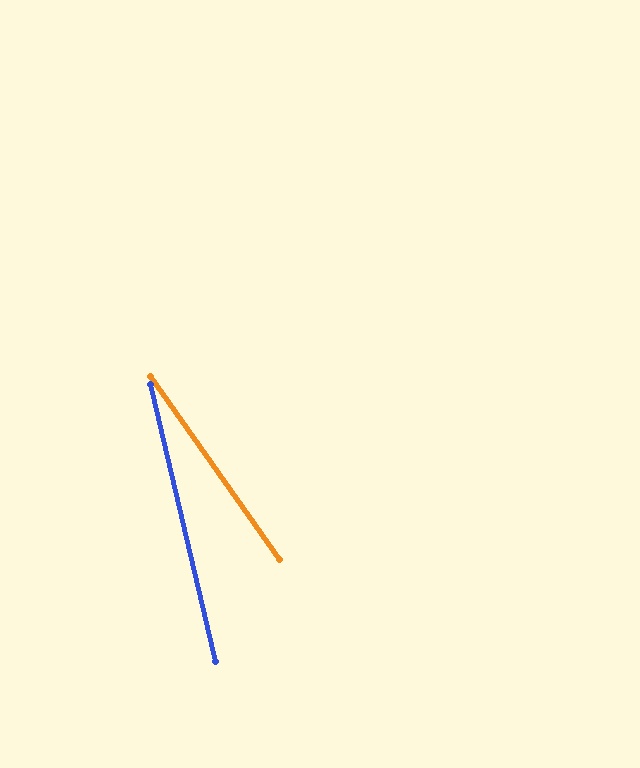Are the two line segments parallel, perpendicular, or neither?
Neither parallel nor perpendicular — they differ by about 22°.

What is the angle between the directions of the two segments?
Approximately 22 degrees.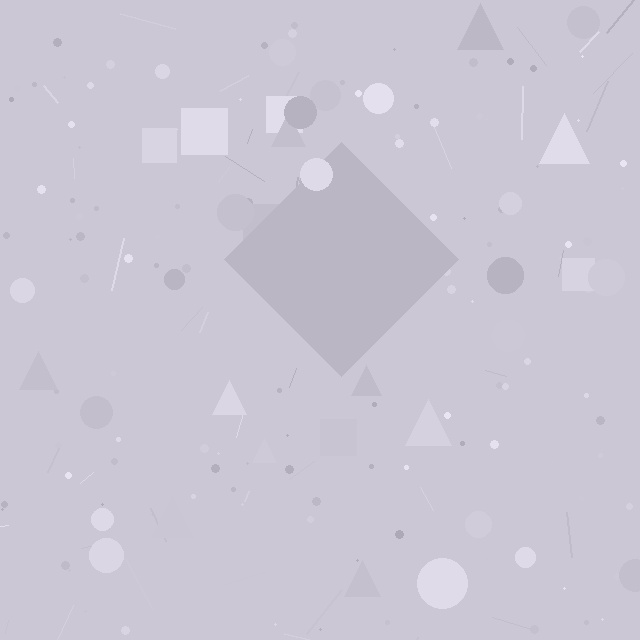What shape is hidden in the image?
A diamond is hidden in the image.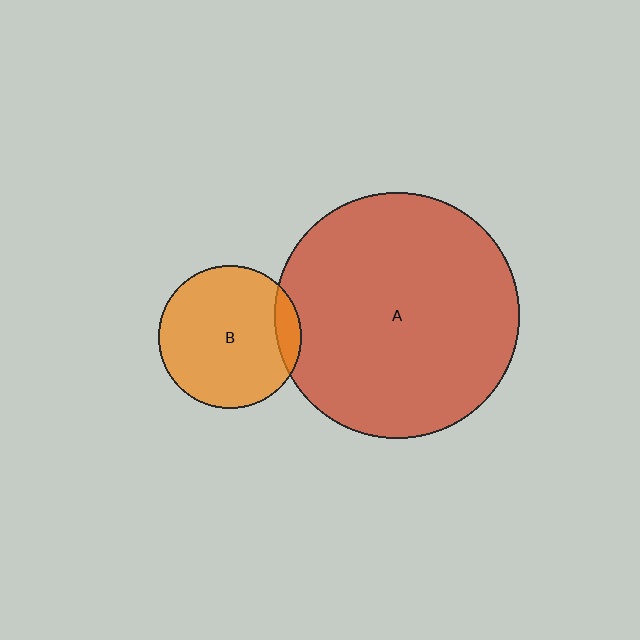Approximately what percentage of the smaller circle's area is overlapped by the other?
Approximately 10%.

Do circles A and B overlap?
Yes.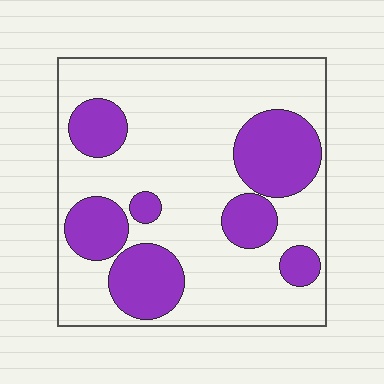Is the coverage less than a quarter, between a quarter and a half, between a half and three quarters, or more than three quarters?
Between a quarter and a half.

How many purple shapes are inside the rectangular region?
7.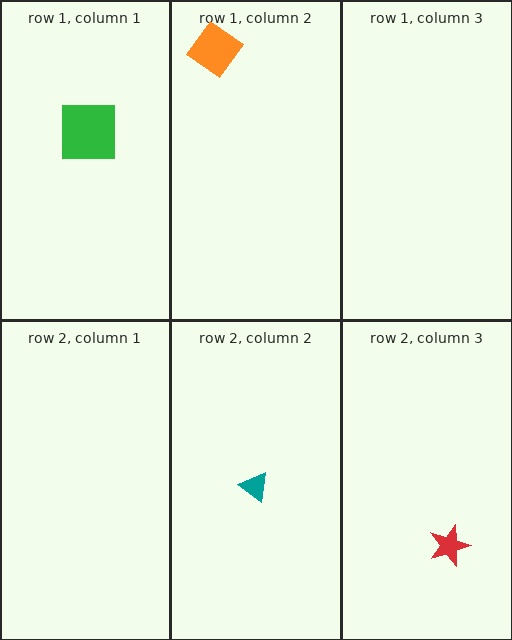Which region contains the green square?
The row 1, column 1 region.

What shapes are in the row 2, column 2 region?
The teal triangle.